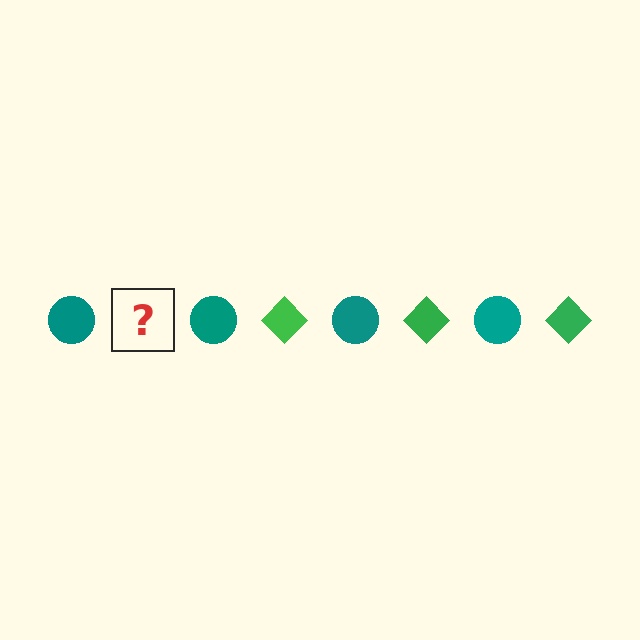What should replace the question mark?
The question mark should be replaced with a green diamond.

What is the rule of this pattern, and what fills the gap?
The rule is that the pattern alternates between teal circle and green diamond. The gap should be filled with a green diamond.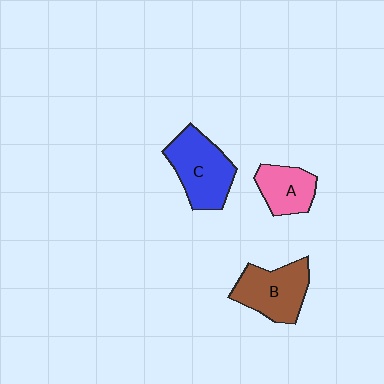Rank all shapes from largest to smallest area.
From largest to smallest: C (blue), B (brown), A (pink).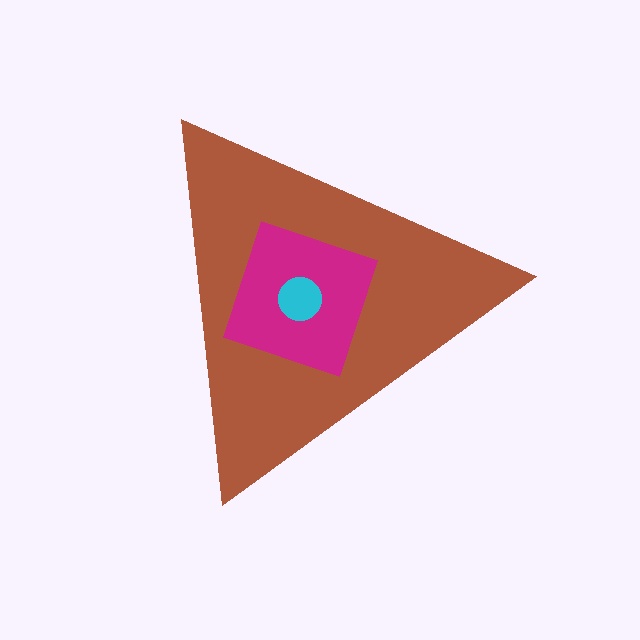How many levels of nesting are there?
3.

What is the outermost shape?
The brown triangle.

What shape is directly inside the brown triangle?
The magenta diamond.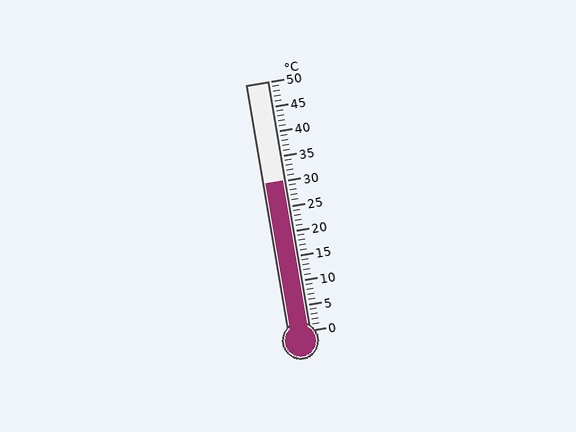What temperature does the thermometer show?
The thermometer shows approximately 30°C.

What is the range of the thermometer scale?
The thermometer scale ranges from 0°C to 50°C.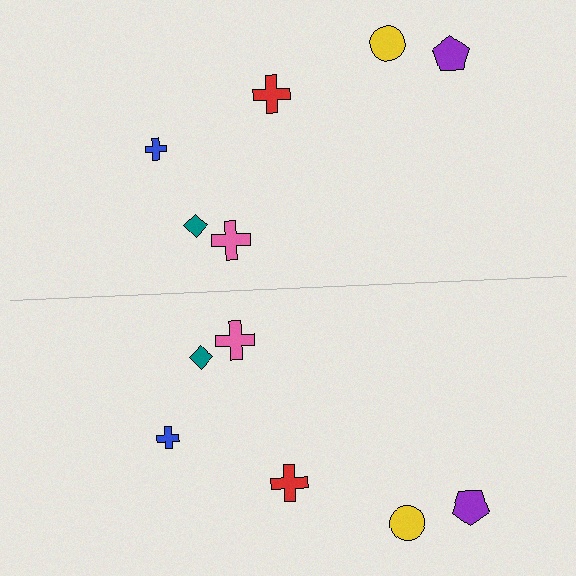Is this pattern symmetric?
Yes, this pattern has bilateral (reflection) symmetry.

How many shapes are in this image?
There are 12 shapes in this image.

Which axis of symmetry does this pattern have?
The pattern has a horizontal axis of symmetry running through the center of the image.